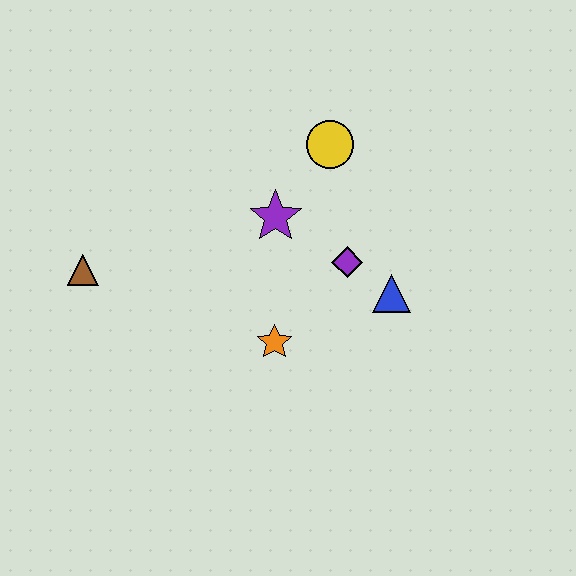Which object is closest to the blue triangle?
The purple diamond is closest to the blue triangle.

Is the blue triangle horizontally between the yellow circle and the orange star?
No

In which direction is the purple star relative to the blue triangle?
The purple star is to the left of the blue triangle.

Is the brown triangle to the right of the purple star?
No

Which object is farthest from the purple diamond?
The brown triangle is farthest from the purple diamond.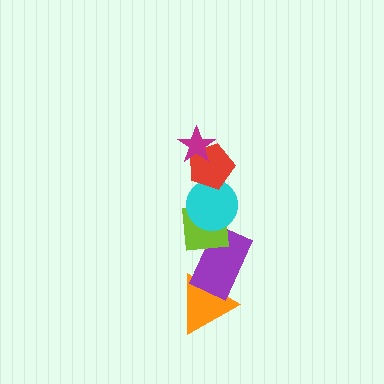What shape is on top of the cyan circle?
The red pentagon is on top of the cyan circle.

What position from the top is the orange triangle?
The orange triangle is 6th from the top.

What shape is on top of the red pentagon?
The magenta star is on top of the red pentagon.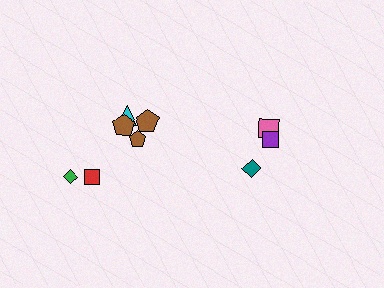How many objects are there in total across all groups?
There are 9 objects.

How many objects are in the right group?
There are 3 objects.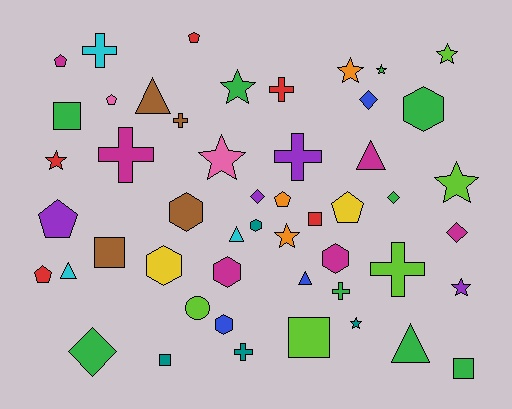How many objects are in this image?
There are 50 objects.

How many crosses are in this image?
There are 8 crosses.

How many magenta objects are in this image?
There are 6 magenta objects.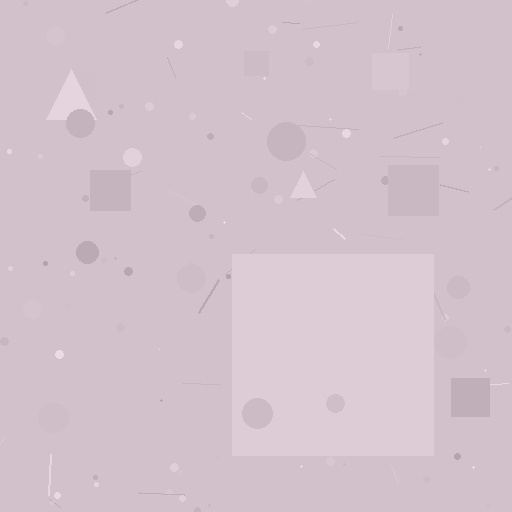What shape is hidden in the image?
A square is hidden in the image.